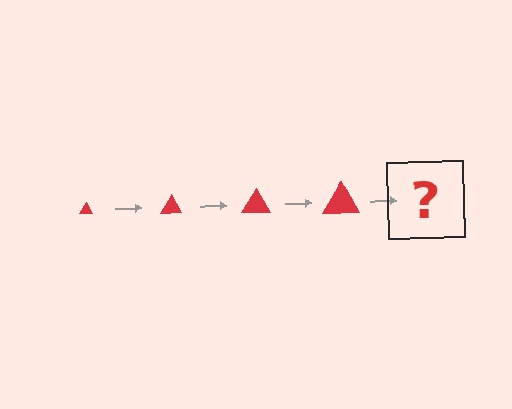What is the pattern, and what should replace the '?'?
The pattern is that the triangle gets progressively larger each step. The '?' should be a red triangle, larger than the previous one.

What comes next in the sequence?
The next element should be a red triangle, larger than the previous one.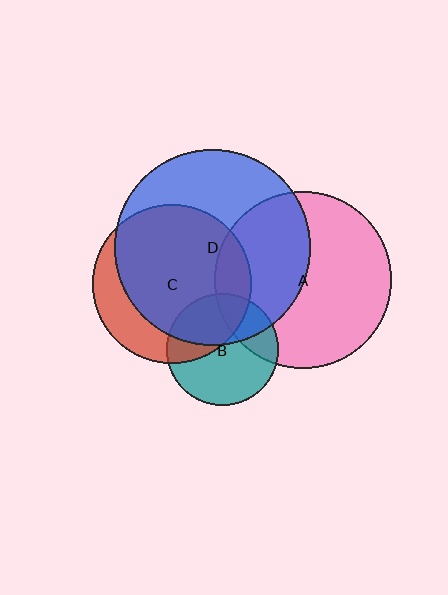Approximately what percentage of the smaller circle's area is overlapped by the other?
Approximately 25%.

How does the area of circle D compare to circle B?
Approximately 3.0 times.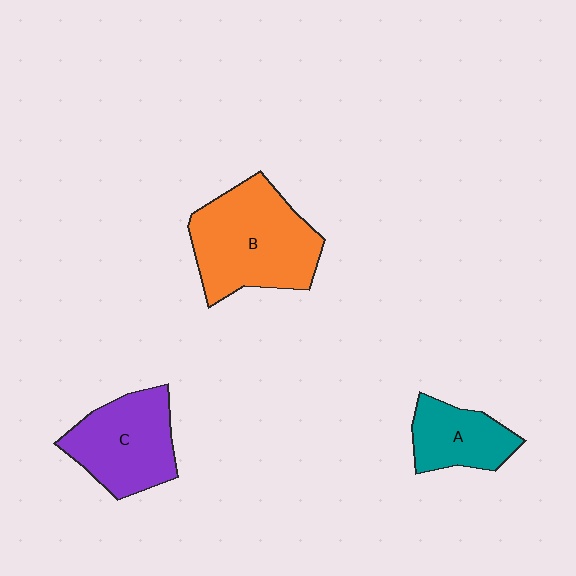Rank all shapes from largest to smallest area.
From largest to smallest: B (orange), C (purple), A (teal).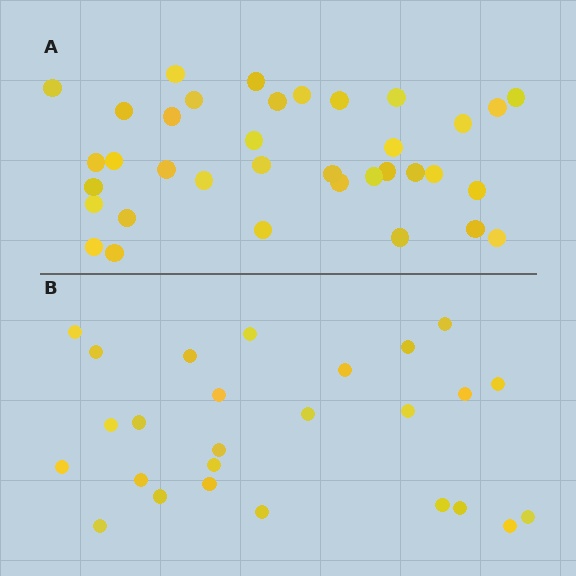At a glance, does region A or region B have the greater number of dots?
Region A (the top region) has more dots.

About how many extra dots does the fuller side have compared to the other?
Region A has roughly 10 or so more dots than region B.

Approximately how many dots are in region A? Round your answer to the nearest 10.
About 40 dots. (The exact count is 36, which rounds to 40.)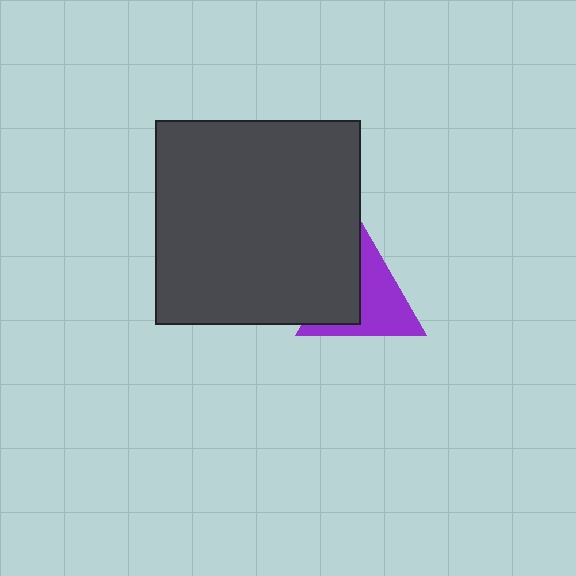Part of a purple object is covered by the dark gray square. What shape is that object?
It is a triangle.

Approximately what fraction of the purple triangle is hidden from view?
Roughly 42% of the purple triangle is hidden behind the dark gray square.